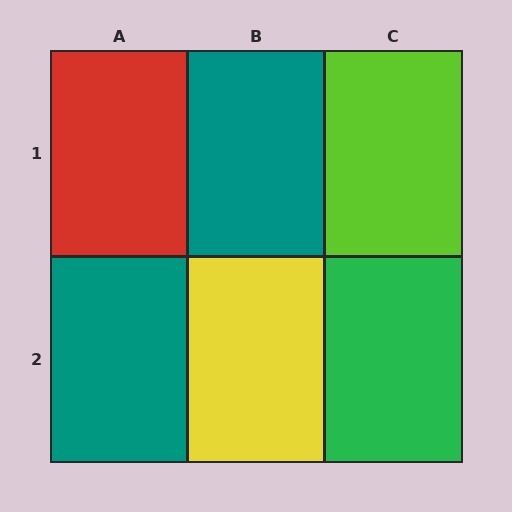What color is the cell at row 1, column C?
Lime.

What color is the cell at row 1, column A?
Red.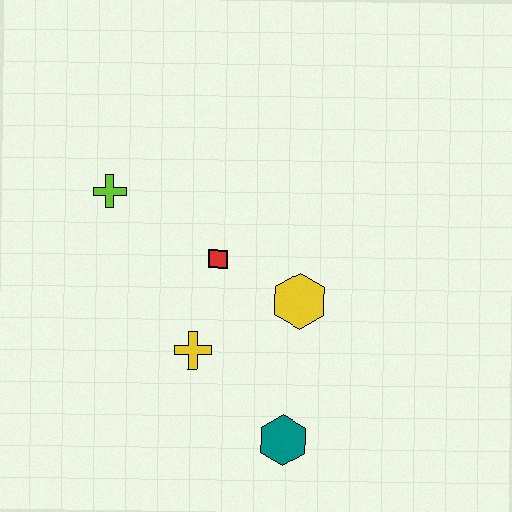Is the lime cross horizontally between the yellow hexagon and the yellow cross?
No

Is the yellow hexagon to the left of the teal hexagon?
No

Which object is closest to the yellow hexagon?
The red square is closest to the yellow hexagon.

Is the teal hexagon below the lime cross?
Yes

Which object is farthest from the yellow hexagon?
The lime cross is farthest from the yellow hexagon.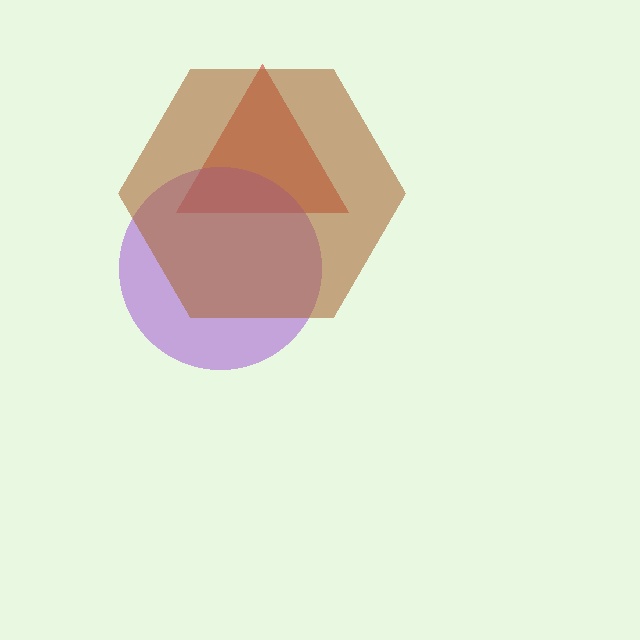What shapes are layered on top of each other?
The layered shapes are: a red triangle, a purple circle, a brown hexagon.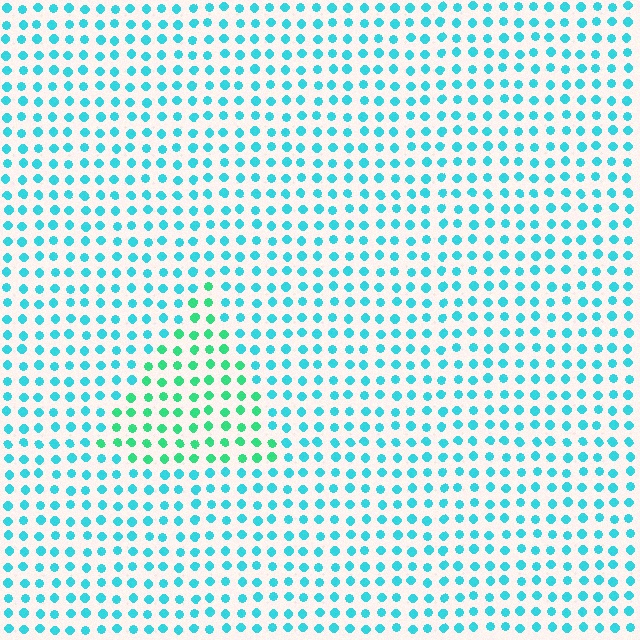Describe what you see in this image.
The image is filled with small cyan elements in a uniform arrangement. A triangle-shaped region is visible where the elements are tinted to a slightly different hue, forming a subtle color boundary.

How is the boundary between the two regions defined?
The boundary is defined purely by a slight shift in hue (about 36 degrees). Spacing, size, and orientation are identical on both sides.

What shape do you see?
I see a triangle.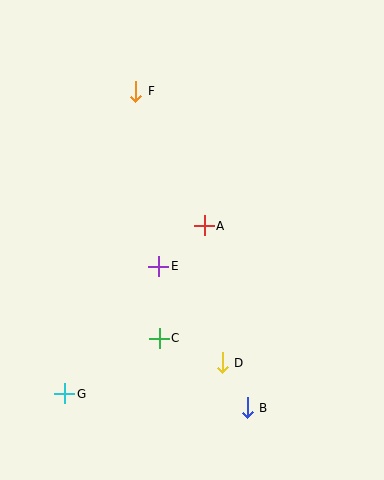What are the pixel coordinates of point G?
Point G is at (65, 394).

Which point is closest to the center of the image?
Point A at (204, 226) is closest to the center.